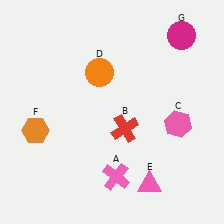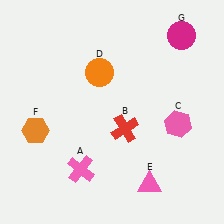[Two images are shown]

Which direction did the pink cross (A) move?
The pink cross (A) moved left.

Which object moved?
The pink cross (A) moved left.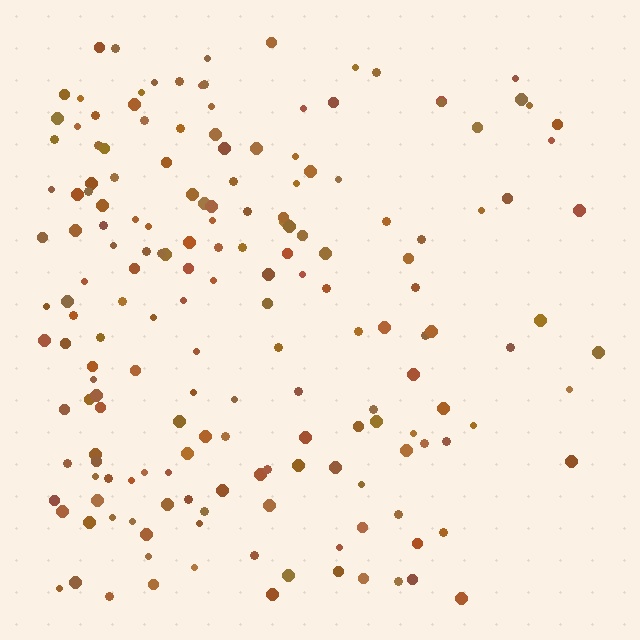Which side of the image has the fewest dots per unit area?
The right.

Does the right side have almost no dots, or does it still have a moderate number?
Still a moderate number, just noticeably fewer than the left.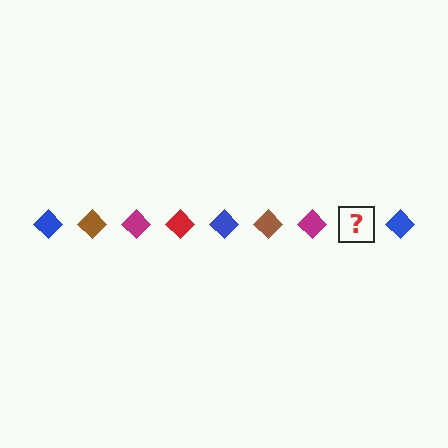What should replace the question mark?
The question mark should be replaced with a red diamond.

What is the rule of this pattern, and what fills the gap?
The rule is that the pattern cycles through blue, brown, magenta, red diamonds. The gap should be filled with a red diamond.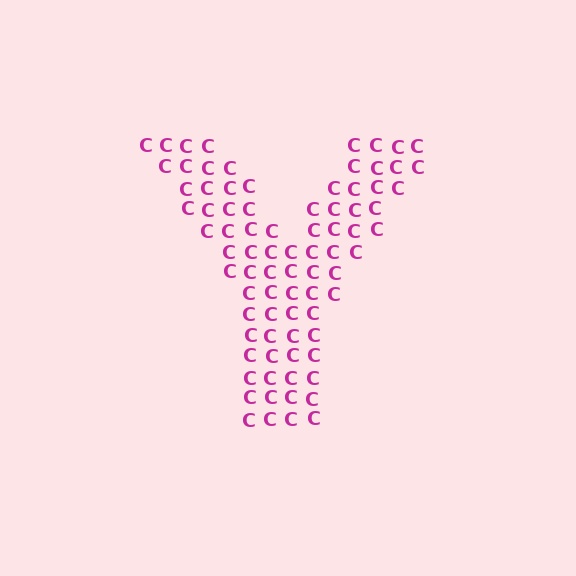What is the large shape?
The large shape is the letter Y.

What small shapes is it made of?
It is made of small letter C's.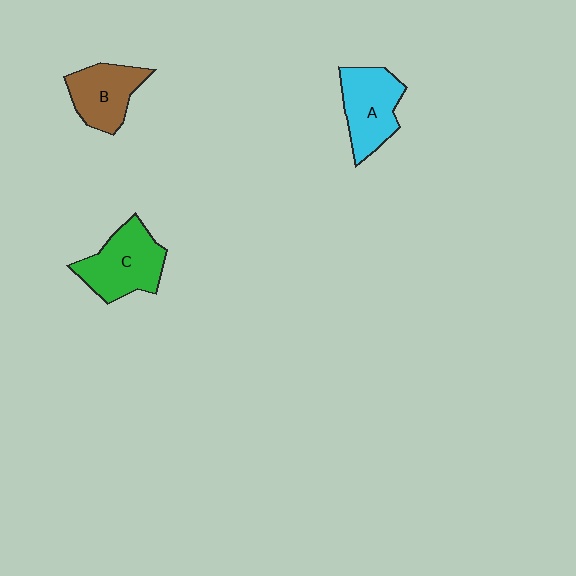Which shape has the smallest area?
Shape B (brown).